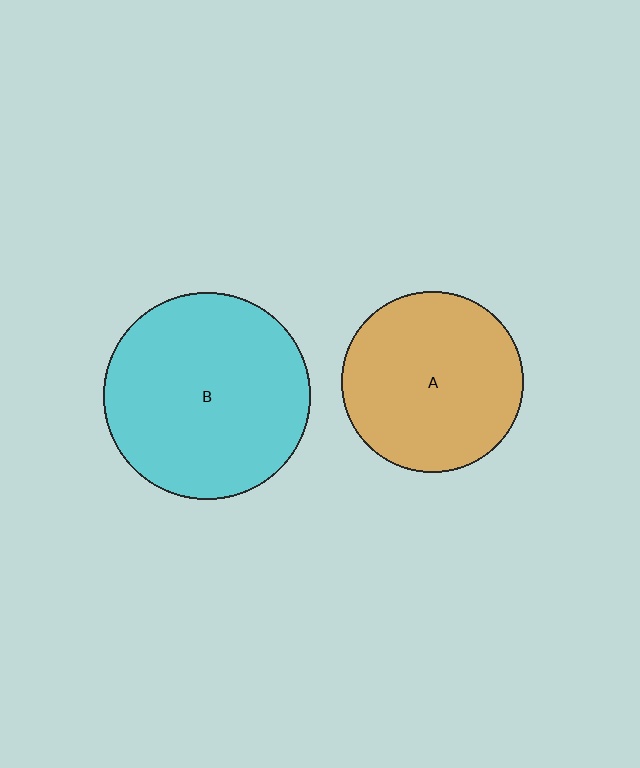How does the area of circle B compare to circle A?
Approximately 1.3 times.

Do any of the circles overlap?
No, none of the circles overlap.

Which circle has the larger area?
Circle B (cyan).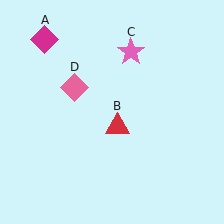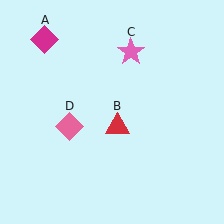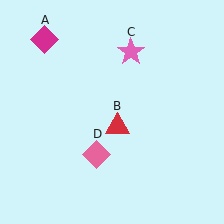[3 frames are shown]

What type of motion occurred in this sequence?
The pink diamond (object D) rotated counterclockwise around the center of the scene.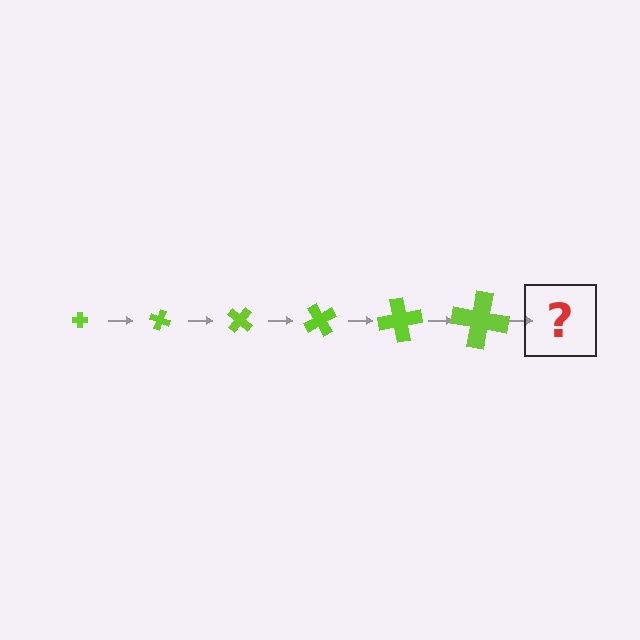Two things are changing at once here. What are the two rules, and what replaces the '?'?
The two rules are that the cross grows larger each step and it rotates 20 degrees each step. The '?' should be a cross, larger than the previous one and rotated 120 degrees from the start.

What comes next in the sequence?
The next element should be a cross, larger than the previous one and rotated 120 degrees from the start.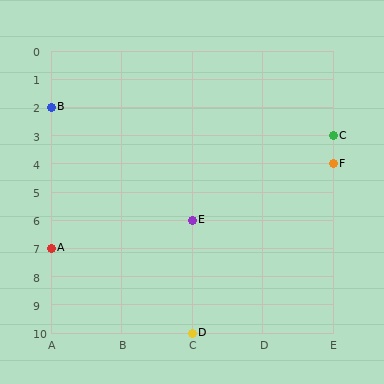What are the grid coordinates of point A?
Point A is at grid coordinates (A, 7).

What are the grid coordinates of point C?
Point C is at grid coordinates (E, 3).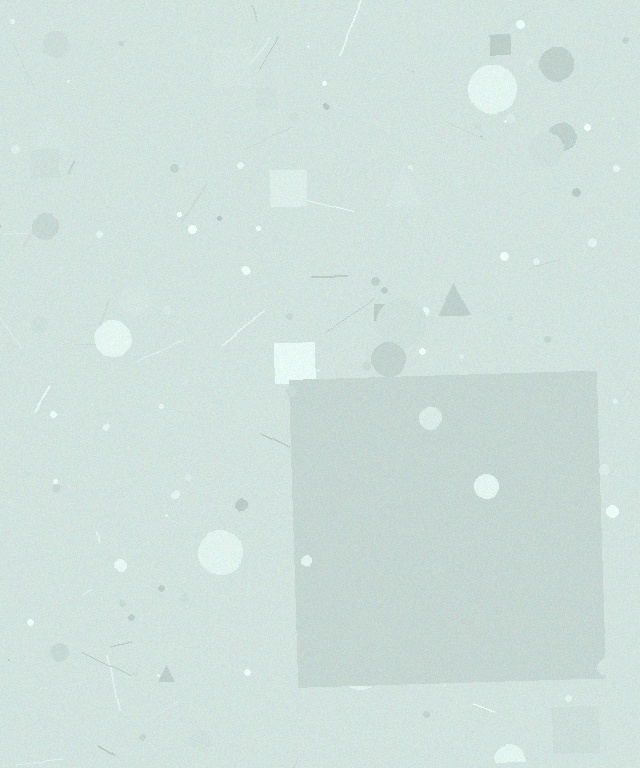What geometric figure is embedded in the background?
A square is embedded in the background.